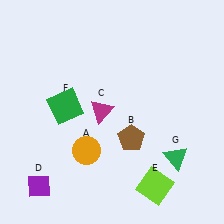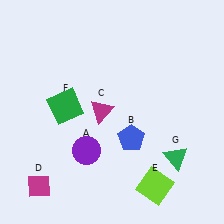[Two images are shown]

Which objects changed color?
A changed from orange to purple. B changed from brown to blue. D changed from purple to magenta.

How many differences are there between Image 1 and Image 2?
There are 3 differences between the two images.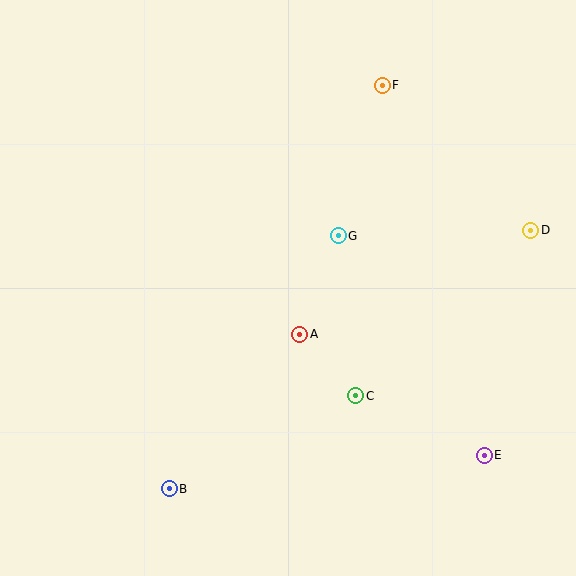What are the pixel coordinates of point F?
Point F is at (382, 85).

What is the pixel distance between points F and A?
The distance between F and A is 262 pixels.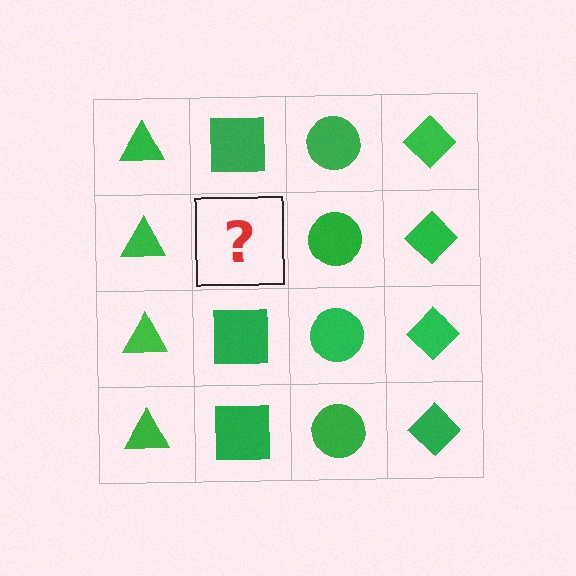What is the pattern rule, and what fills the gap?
The rule is that each column has a consistent shape. The gap should be filled with a green square.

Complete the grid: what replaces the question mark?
The question mark should be replaced with a green square.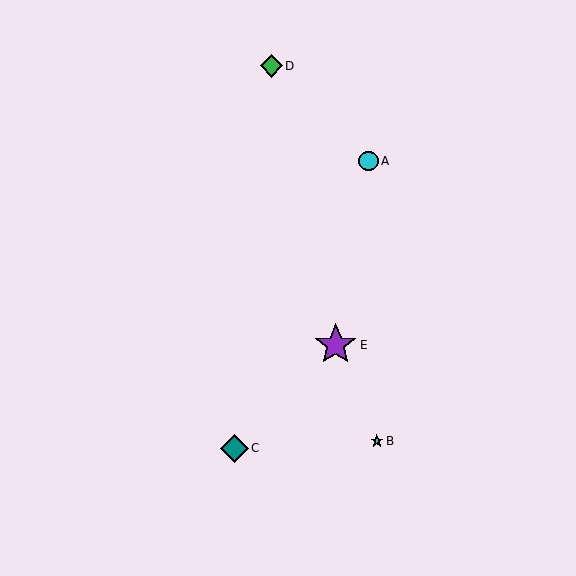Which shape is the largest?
The purple star (labeled E) is the largest.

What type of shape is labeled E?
Shape E is a purple star.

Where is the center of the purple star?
The center of the purple star is at (336, 345).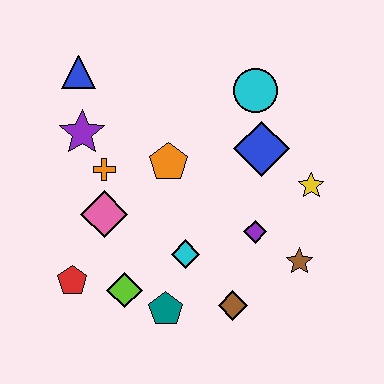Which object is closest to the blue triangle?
The purple star is closest to the blue triangle.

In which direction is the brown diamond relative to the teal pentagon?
The brown diamond is to the right of the teal pentagon.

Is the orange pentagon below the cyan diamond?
No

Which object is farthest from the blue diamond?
The red pentagon is farthest from the blue diamond.